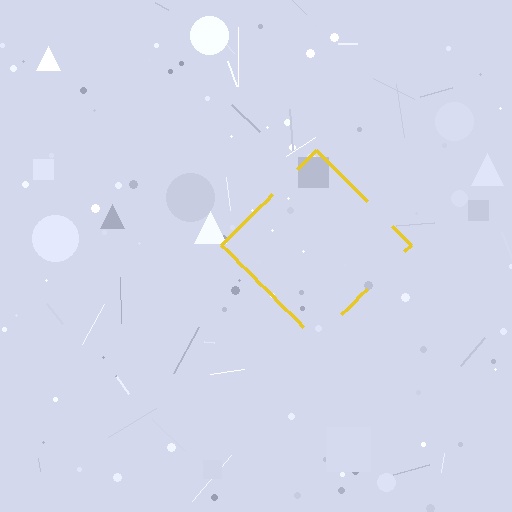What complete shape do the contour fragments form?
The contour fragments form a diamond.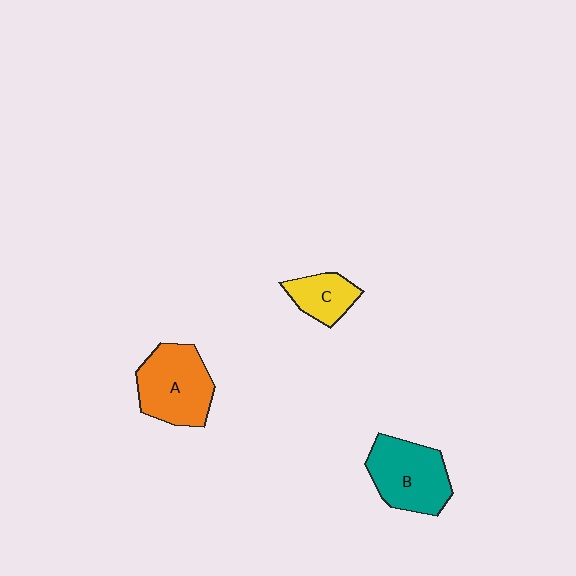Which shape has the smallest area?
Shape C (yellow).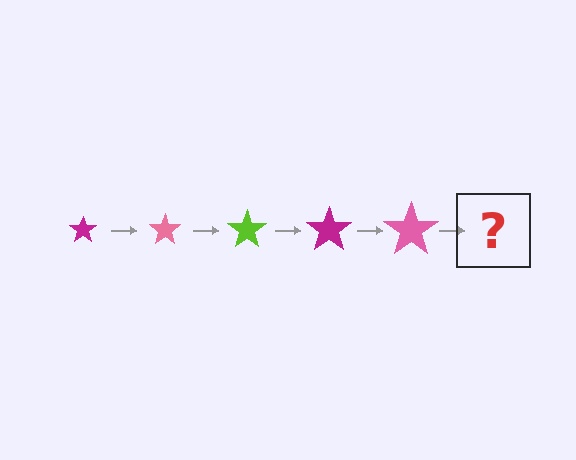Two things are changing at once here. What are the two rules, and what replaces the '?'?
The two rules are that the star grows larger each step and the color cycles through magenta, pink, and lime. The '?' should be a lime star, larger than the previous one.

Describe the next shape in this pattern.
It should be a lime star, larger than the previous one.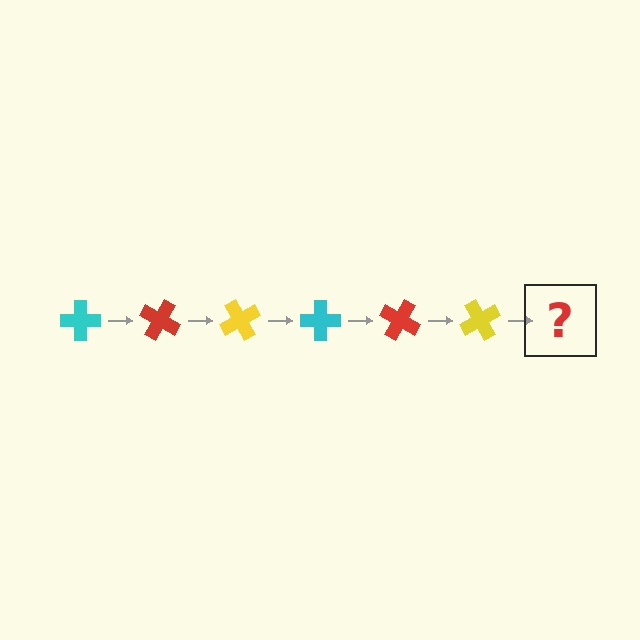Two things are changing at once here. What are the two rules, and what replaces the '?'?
The two rules are that it rotates 30 degrees each step and the color cycles through cyan, red, and yellow. The '?' should be a cyan cross, rotated 180 degrees from the start.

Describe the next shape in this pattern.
It should be a cyan cross, rotated 180 degrees from the start.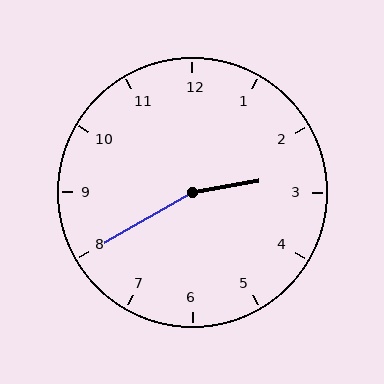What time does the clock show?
2:40.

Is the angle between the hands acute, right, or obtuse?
It is obtuse.